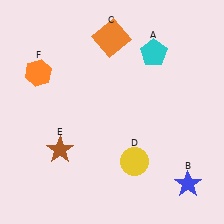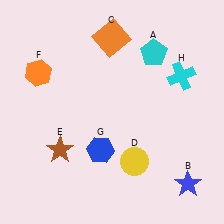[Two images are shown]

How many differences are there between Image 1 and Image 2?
There are 2 differences between the two images.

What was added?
A blue hexagon (G), a cyan cross (H) were added in Image 2.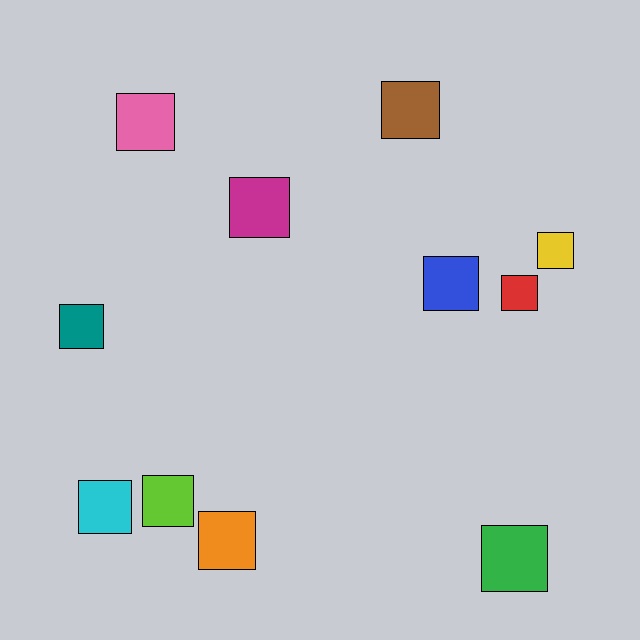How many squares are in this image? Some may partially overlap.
There are 11 squares.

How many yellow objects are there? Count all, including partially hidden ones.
There is 1 yellow object.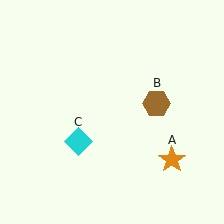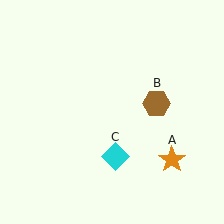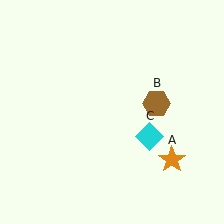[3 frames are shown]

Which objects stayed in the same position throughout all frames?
Orange star (object A) and brown hexagon (object B) remained stationary.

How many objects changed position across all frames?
1 object changed position: cyan diamond (object C).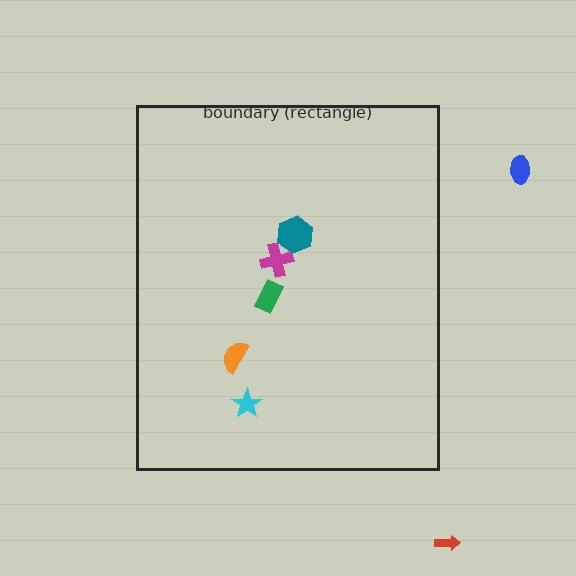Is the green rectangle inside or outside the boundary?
Inside.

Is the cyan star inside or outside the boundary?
Inside.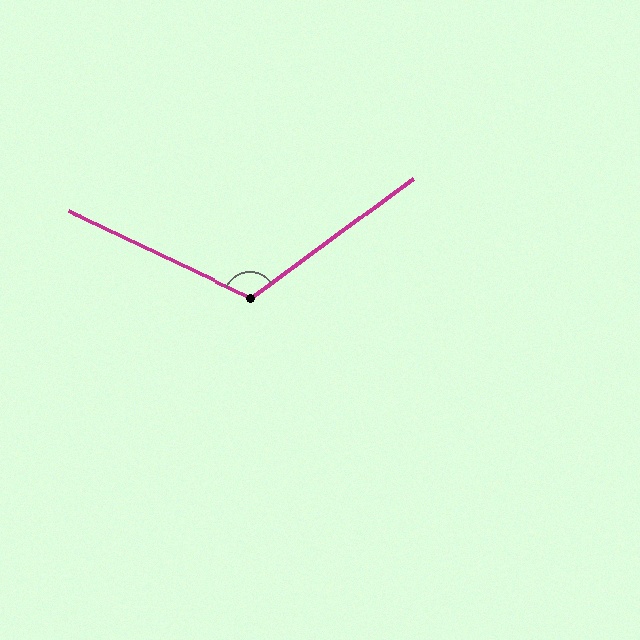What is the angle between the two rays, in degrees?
Approximately 118 degrees.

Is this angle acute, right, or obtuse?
It is obtuse.